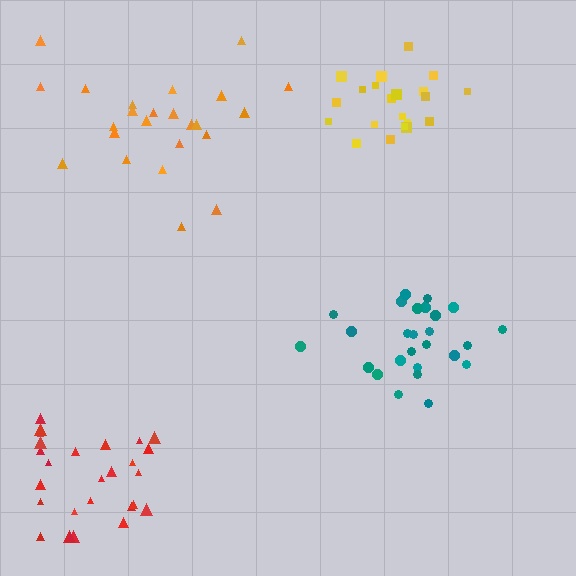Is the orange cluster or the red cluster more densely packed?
Red.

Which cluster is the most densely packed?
Yellow.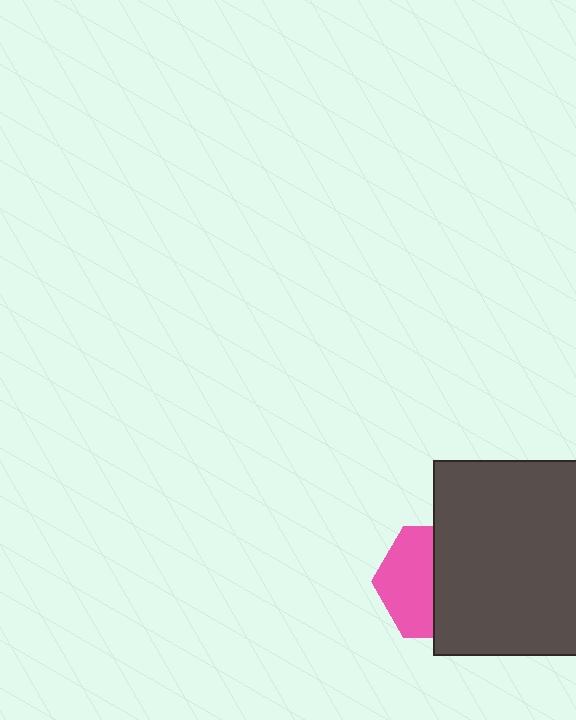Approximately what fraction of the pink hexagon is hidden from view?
Roughly 52% of the pink hexagon is hidden behind the dark gray square.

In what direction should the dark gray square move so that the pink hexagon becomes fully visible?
The dark gray square should move right. That is the shortest direction to clear the overlap and leave the pink hexagon fully visible.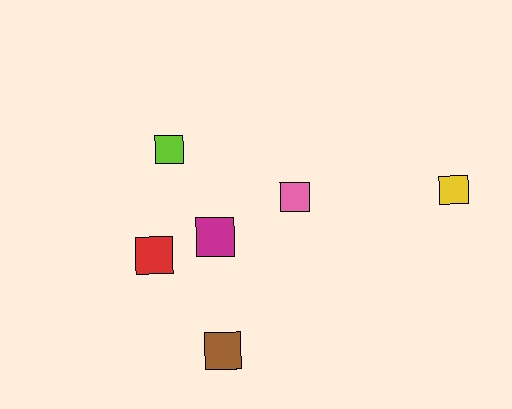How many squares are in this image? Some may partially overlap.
There are 6 squares.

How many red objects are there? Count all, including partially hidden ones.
There is 1 red object.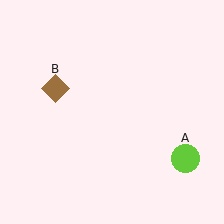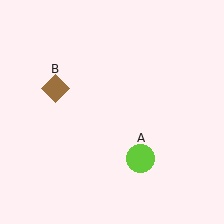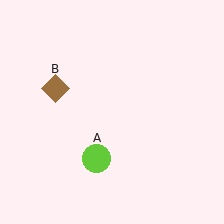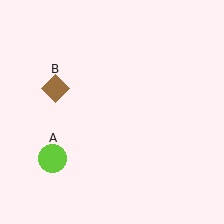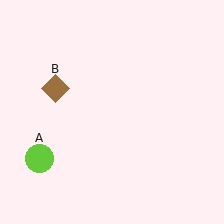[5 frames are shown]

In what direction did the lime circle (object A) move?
The lime circle (object A) moved left.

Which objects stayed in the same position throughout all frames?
Brown diamond (object B) remained stationary.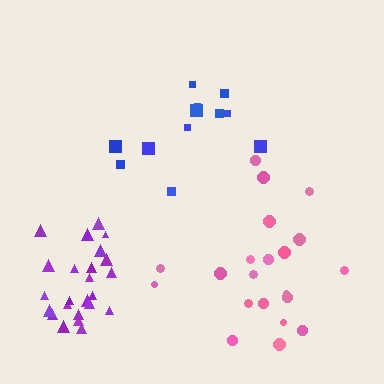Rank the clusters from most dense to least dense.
purple, pink, blue.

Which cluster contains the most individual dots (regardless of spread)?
Purple (25).